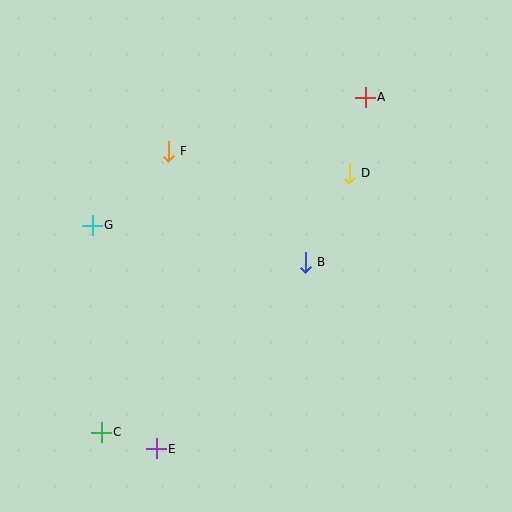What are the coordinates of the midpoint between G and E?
The midpoint between G and E is at (124, 337).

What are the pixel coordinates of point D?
Point D is at (349, 173).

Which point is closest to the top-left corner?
Point F is closest to the top-left corner.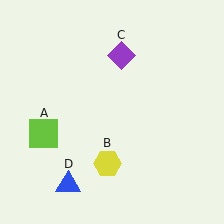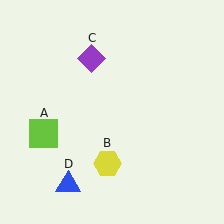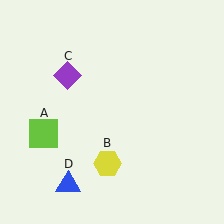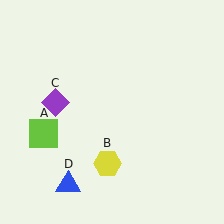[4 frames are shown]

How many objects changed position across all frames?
1 object changed position: purple diamond (object C).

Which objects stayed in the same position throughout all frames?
Lime square (object A) and yellow hexagon (object B) and blue triangle (object D) remained stationary.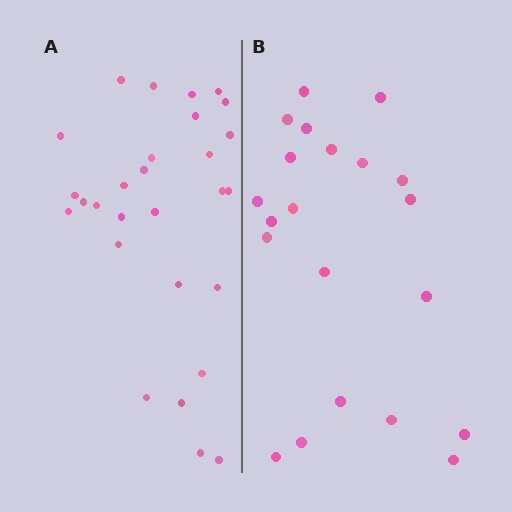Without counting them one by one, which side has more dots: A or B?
Region A (the left region) has more dots.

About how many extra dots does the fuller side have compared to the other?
Region A has roughly 8 or so more dots than region B.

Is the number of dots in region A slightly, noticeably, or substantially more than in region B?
Region A has noticeably more, but not dramatically so. The ratio is roughly 1.3 to 1.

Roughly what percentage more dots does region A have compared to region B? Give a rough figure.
About 35% more.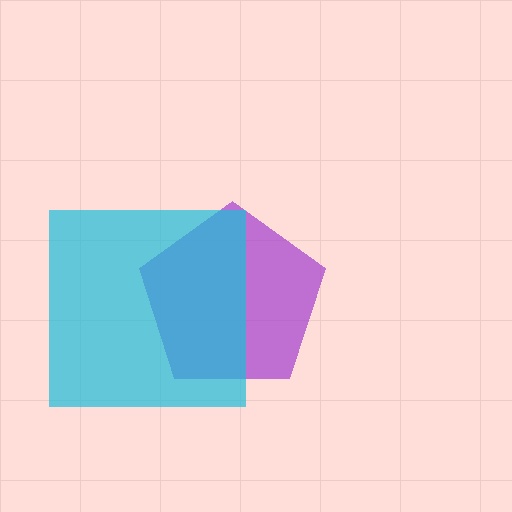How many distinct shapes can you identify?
There are 2 distinct shapes: a purple pentagon, a cyan square.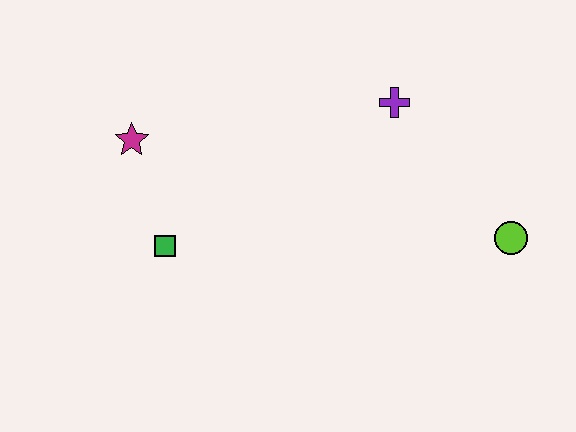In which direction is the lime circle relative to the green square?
The lime circle is to the right of the green square.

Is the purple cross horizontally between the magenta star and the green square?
No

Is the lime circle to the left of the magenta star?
No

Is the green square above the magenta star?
No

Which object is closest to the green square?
The magenta star is closest to the green square.